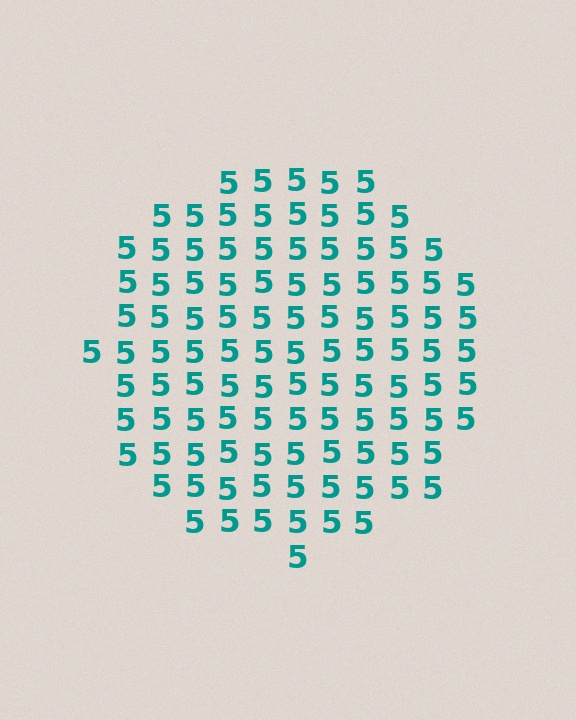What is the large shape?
The large shape is a circle.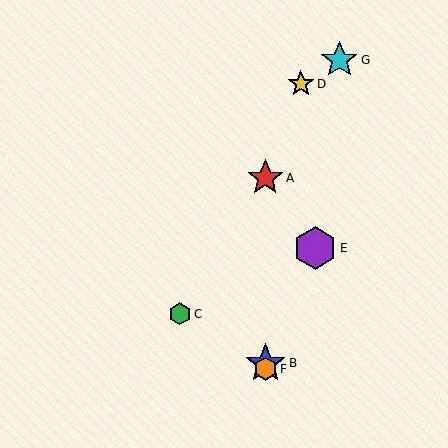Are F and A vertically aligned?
Yes, both are at x≈265.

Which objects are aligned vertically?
Objects A, B, F are aligned vertically.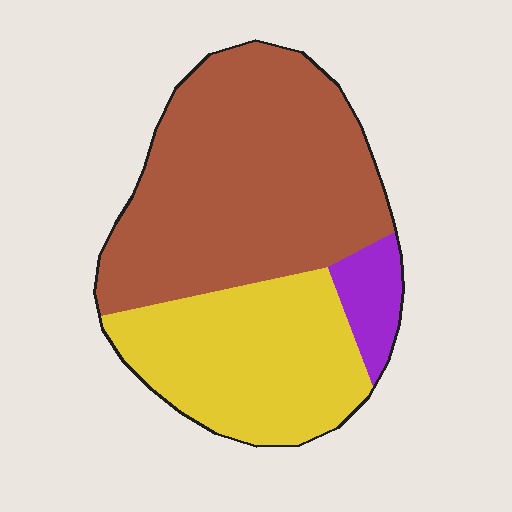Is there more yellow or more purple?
Yellow.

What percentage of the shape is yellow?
Yellow covers about 35% of the shape.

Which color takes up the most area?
Brown, at roughly 55%.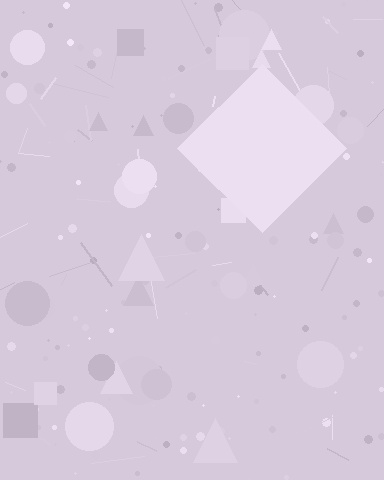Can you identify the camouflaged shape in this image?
The camouflaged shape is a diamond.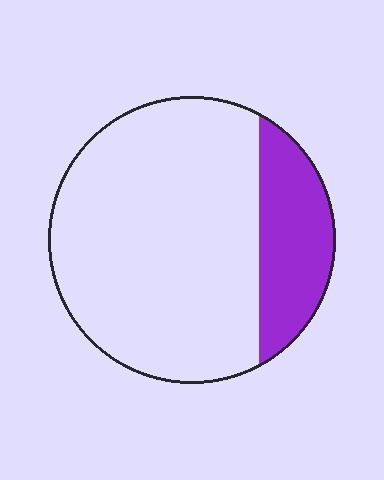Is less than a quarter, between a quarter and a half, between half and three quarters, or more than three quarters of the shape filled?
Less than a quarter.